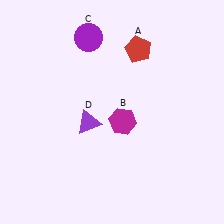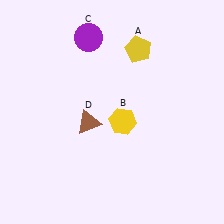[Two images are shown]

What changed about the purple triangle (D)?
In Image 1, D is purple. In Image 2, it changed to brown.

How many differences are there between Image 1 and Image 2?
There are 3 differences between the two images.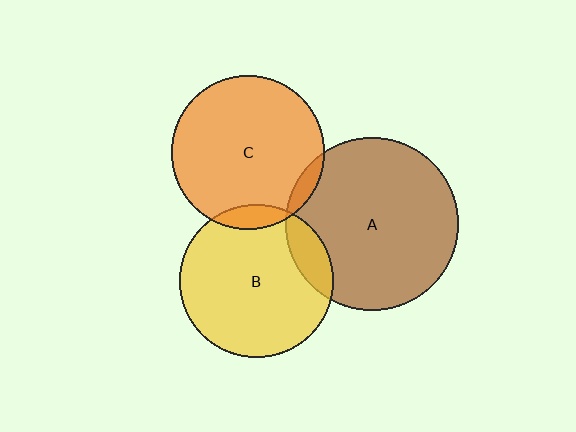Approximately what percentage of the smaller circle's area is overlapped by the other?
Approximately 15%.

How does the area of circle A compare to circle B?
Approximately 1.3 times.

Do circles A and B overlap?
Yes.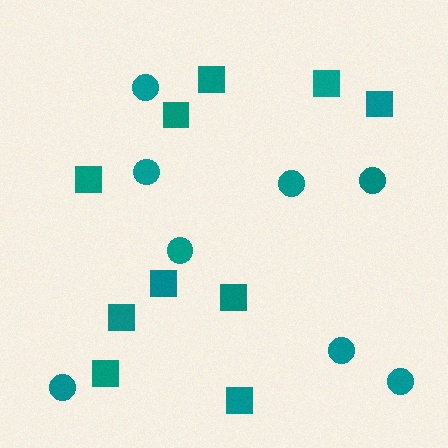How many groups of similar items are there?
There are 2 groups: one group of circles (8) and one group of squares (10).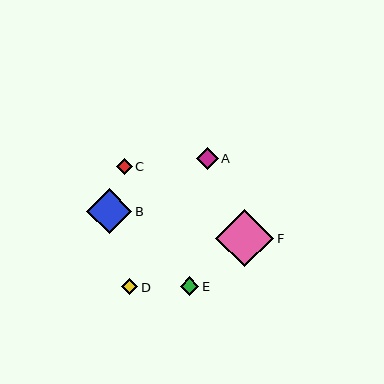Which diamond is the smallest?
Diamond C is the smallest with a size of approximately 15 pixels.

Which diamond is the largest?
Diamond F is the largest with a size of approximately 58 pixels.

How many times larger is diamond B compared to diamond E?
Diamond B is approximately 2.5 times the size of diamond E.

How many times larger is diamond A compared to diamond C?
Diamond A is approximately 1.5 times the size of diamond C.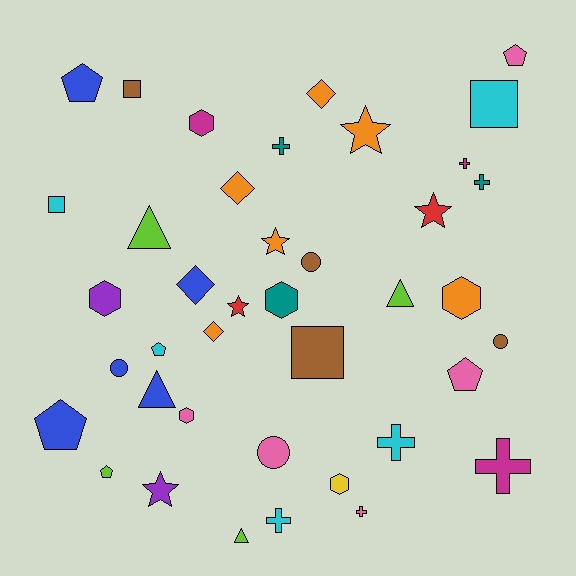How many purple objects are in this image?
There are 2 purple objects.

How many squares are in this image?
There are 4 squares.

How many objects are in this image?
There are 40 objects.